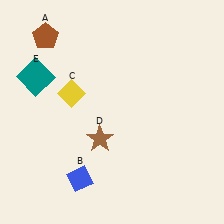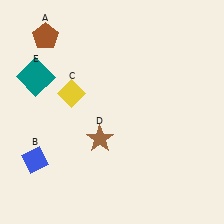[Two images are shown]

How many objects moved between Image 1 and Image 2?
1 object moved between the two images.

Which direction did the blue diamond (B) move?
The blue diamond (B) moved left.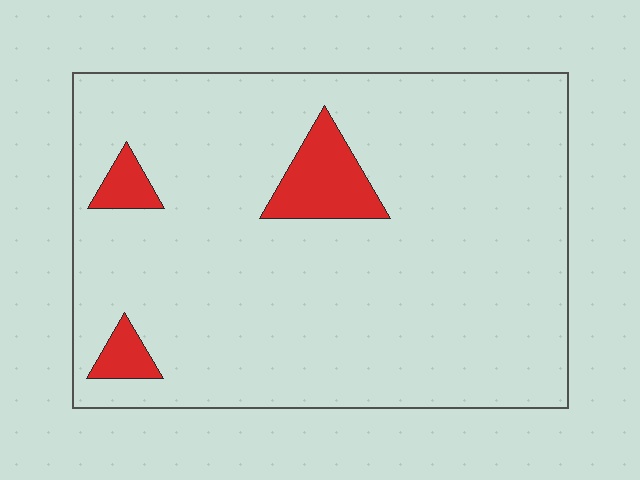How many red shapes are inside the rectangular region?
3.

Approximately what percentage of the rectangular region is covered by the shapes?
Approximately 10%.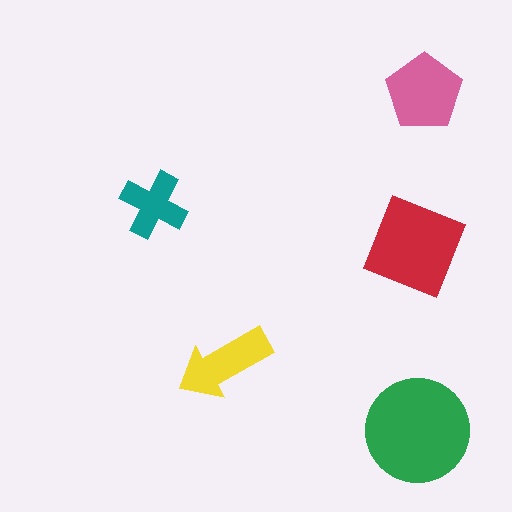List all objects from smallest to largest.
The teal cross, the yellow arrow, the pink pentagon, the red diamond, the green circle.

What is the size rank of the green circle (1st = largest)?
1st.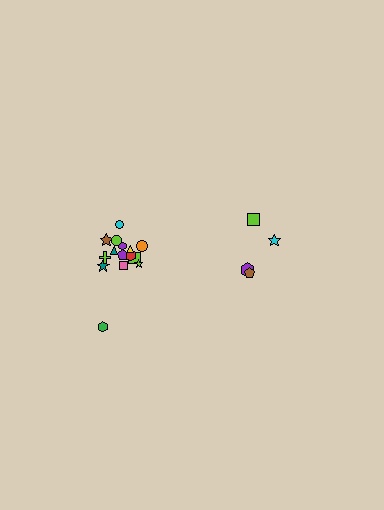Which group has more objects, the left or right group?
The left group.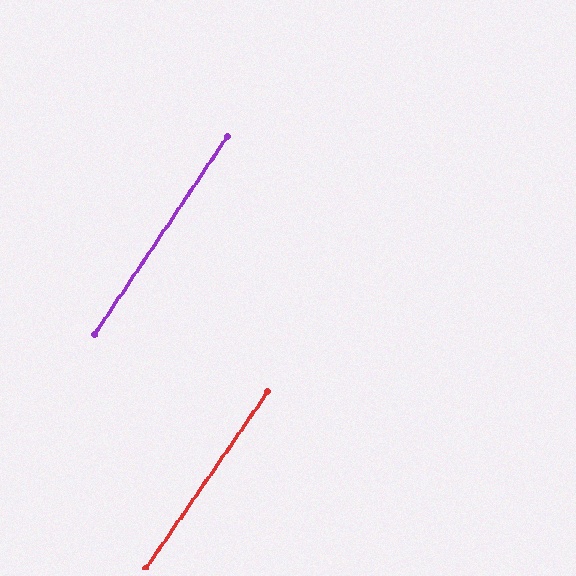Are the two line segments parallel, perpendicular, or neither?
Parallel — their directions differ by only 0.5°.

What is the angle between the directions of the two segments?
Approximately 1 degree.